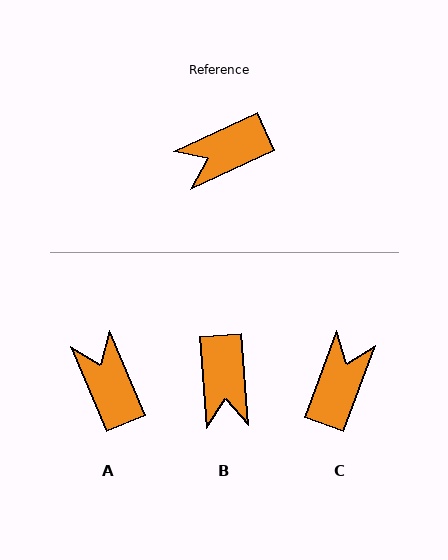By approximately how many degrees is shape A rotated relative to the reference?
Approximately 92 degrees clockwise.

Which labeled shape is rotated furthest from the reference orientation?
C, about 135 degrees away.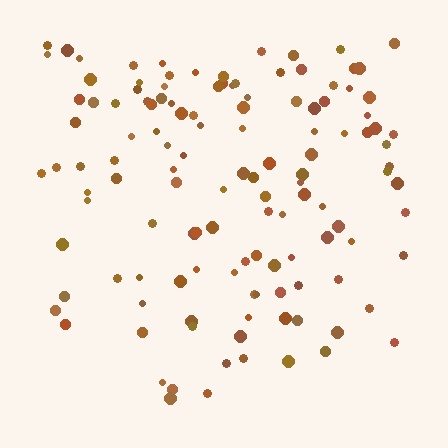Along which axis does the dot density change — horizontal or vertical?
Vertical.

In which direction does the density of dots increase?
From bottom to top, with the top side densest.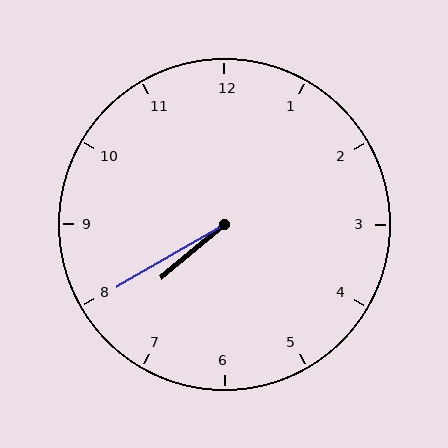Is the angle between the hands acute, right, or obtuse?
It is acute.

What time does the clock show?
7:40.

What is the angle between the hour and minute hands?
Approximately 10 degrees.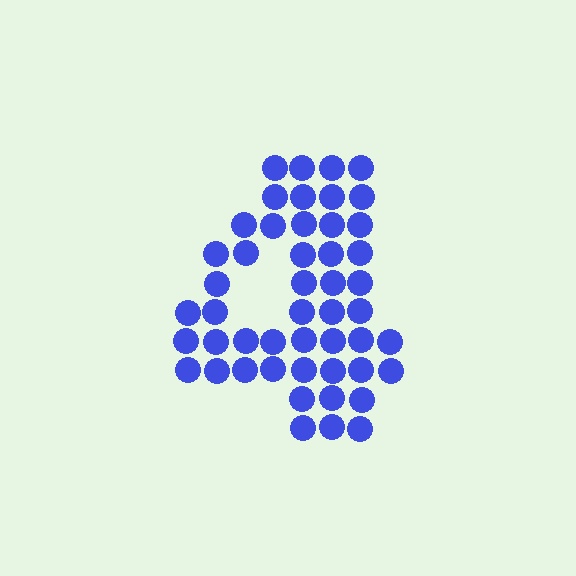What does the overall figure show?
The overall figure shows the digit 4.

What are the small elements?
The small elements are circles.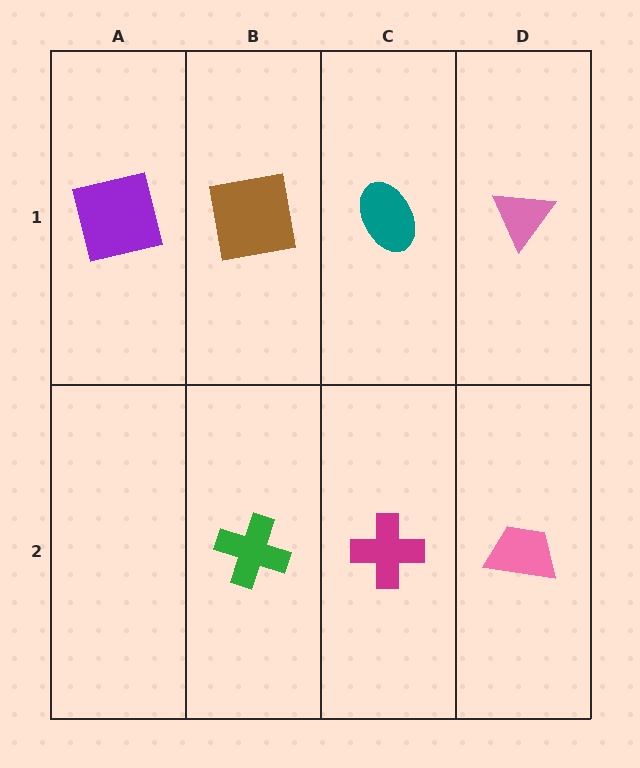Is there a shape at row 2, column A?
No, that cell is empty.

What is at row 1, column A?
A purple square.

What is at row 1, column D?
A pink triangle.